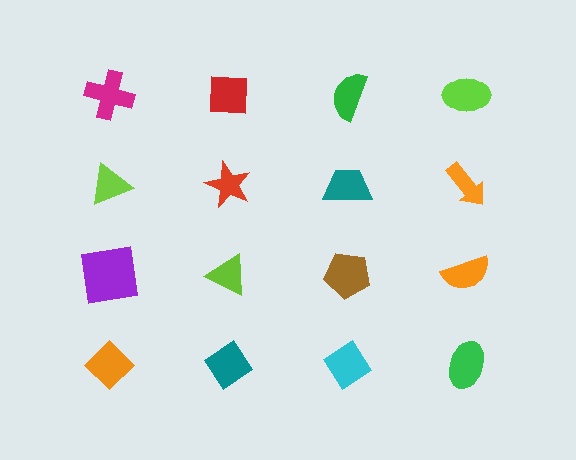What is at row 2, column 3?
A teal trapezoid.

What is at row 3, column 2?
A lime triangle.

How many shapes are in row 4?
4 shapes.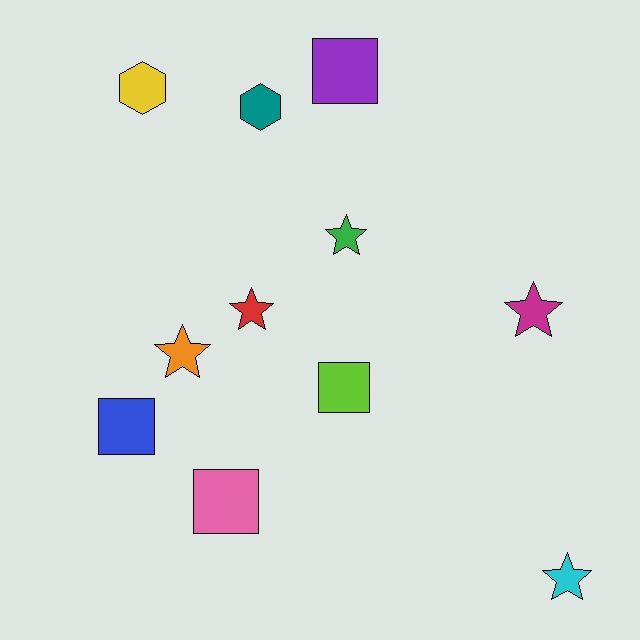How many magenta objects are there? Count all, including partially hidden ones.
There is 1 magenta object.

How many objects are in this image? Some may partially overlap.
There are 11 objects.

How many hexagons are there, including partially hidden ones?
There are 2 hexagons.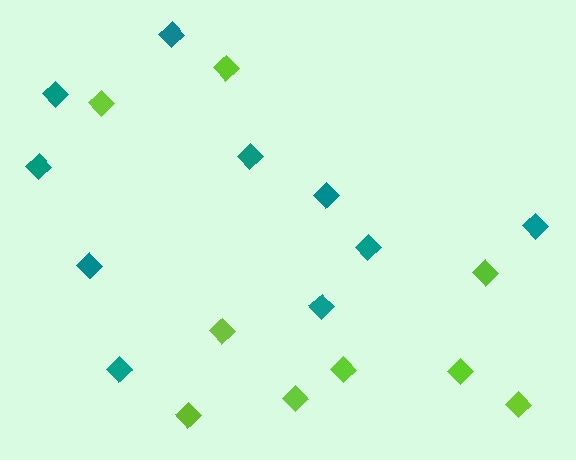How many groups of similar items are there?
There are 2 groups: one group of lime diamonds (9) and one group of teal diamonds (10).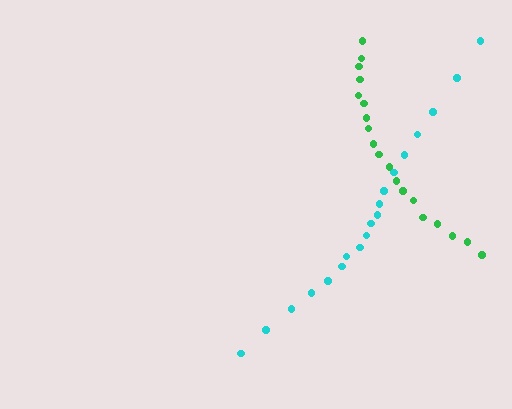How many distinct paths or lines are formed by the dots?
There are 2 distinct paths.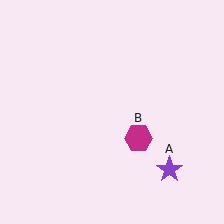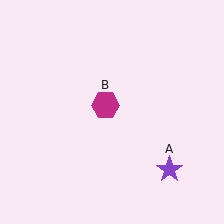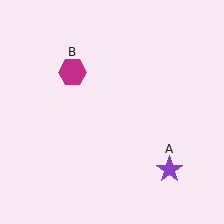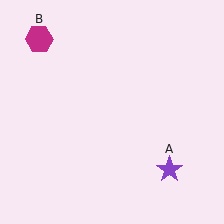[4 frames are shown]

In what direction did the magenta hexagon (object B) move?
The magenta hexagon (object B) moved up and to the left.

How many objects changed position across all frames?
1 object changed position: magenta hexagon (object B).